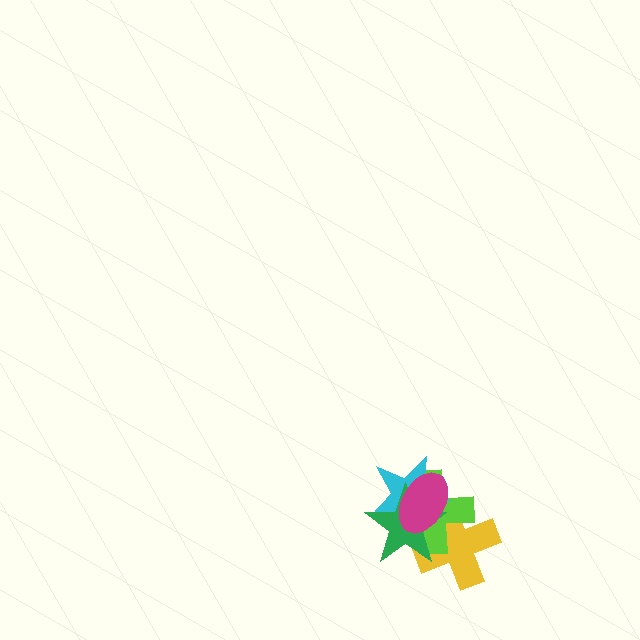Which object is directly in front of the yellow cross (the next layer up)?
The lime cross is directly in front of the yellow cross.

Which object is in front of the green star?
The magenta ellipse is in front of the green star.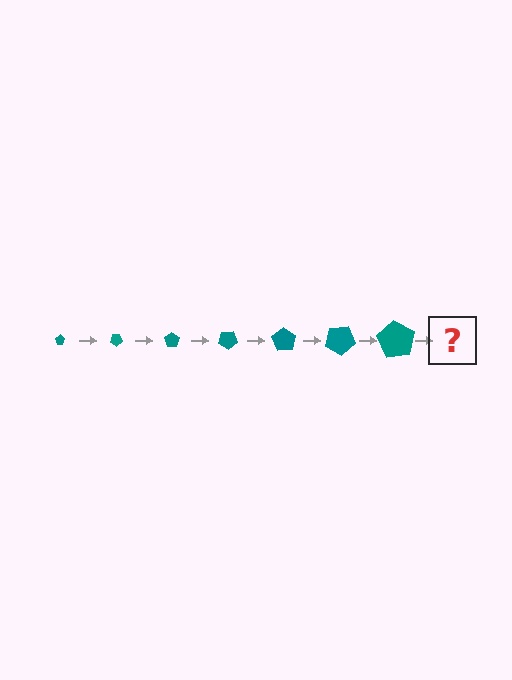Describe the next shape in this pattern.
It should be a pentagon, larger than the previous one and rotated 245 degrees from the start.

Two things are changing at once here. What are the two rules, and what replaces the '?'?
The two rules are that the pentagon grows larger each step and it rotates 35 degrees each step. The '?' should be a pentagon, larger than the previous one and rotated 245 degrees from the start.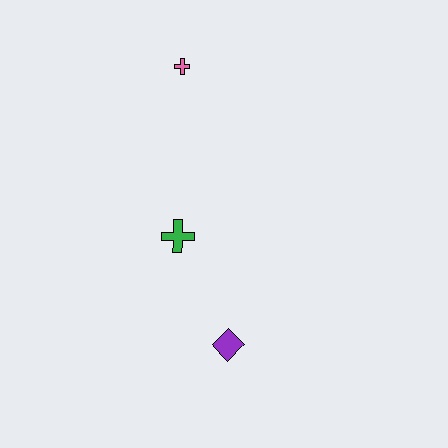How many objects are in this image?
There are 3 objects.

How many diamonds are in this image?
There is 1 diamond.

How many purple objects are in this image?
There is 1 purple object.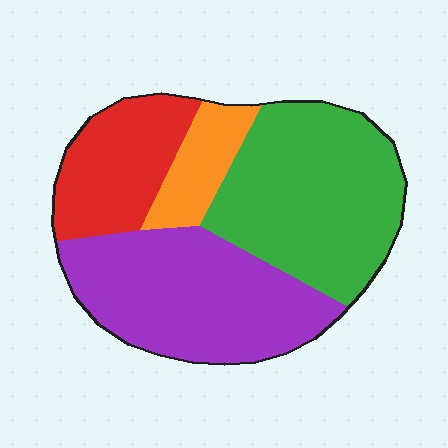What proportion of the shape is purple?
Purple covers roughly 35% of the shape.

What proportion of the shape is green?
Green takes up about three eighths (3/8) of the shape.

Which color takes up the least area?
Orange, at roughly 10%.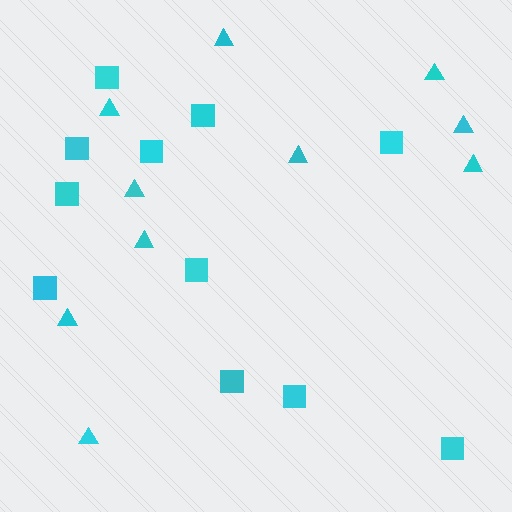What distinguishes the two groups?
There are 2 groups: one group of triangles (10) and one group of squares (11).